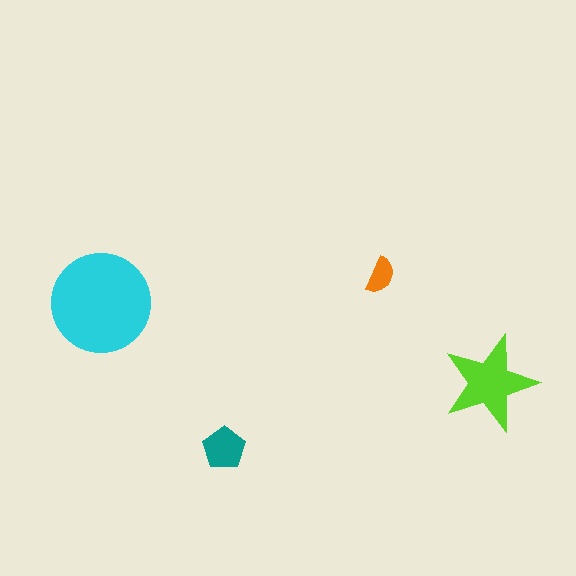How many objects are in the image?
There are 4 objects in the image.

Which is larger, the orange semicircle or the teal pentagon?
The teal pentagon.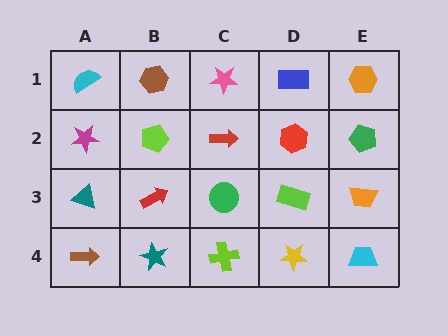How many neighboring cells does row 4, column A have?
2.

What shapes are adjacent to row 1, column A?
A magenta star (row 2, column A), a brown hexagon (row 1, column B).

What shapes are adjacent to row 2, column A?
A cyan semicircle (row 1, column A), a teal triangle (row 3, column A), a lime pentagon (row 2, column B).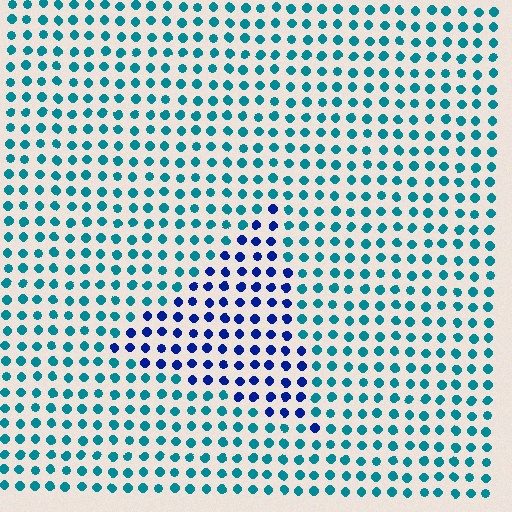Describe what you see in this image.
The image is filled with small teal elements in a uniform arrangement. A triangle-shaped region is visible where the elements are tinted to a slightly different hue, forming a subtle color boundary.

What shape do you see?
I see a triangle.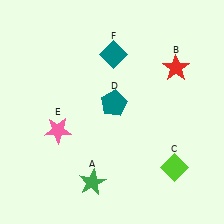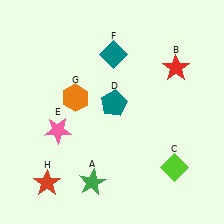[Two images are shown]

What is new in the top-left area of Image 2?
An orange hexagon (G) was added in the top-left area of Image 2.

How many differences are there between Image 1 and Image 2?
There are 2 differences between the two images.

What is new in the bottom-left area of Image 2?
A red star (H) was added in the bottom-left area of Image 2.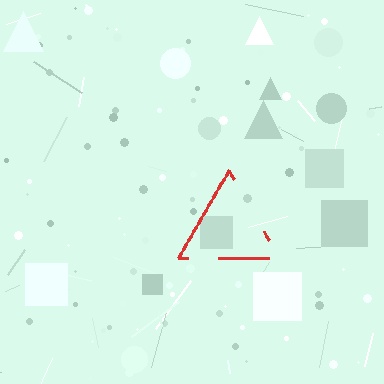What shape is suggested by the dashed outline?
The dashed outline suggests a triangle.